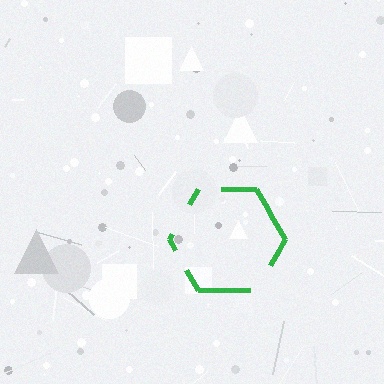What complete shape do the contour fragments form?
The contour fragments form a hexagon.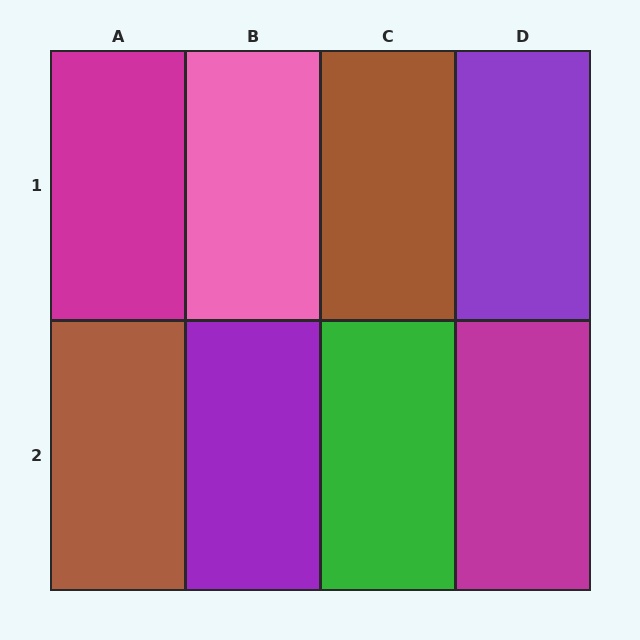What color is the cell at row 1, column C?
Brown.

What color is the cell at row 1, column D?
Purple.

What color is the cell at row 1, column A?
Magenta.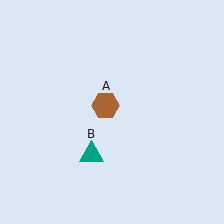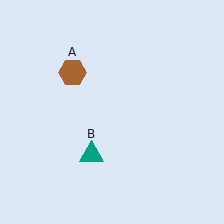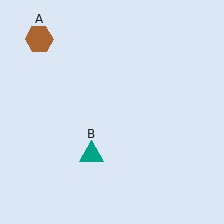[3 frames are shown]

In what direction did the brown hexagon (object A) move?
The brown hexagon (object A) moved up and to the left.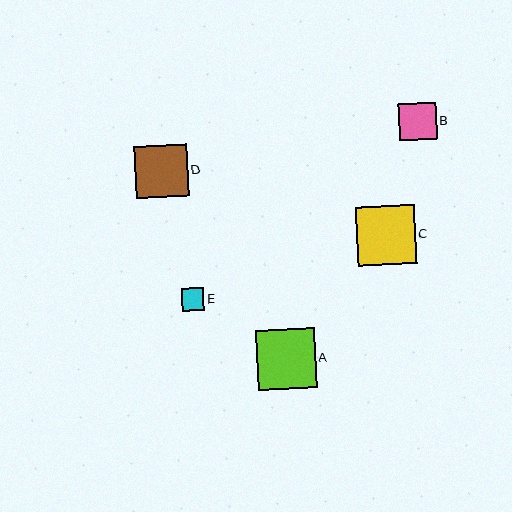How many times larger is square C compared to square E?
Square C is approximately 2.6 times the size of square E.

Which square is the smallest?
Square E is the smallest with a size of approximately 22 pixels.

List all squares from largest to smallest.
From largest to smallest: A, C, D, B, E.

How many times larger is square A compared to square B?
Square A is approximately 1.6 times the size of square B.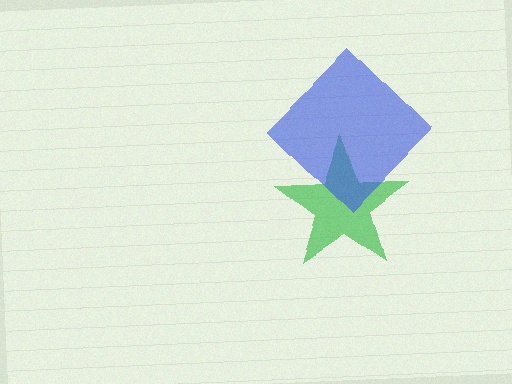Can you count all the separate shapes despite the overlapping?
Yes, there are 2 separate shapes.